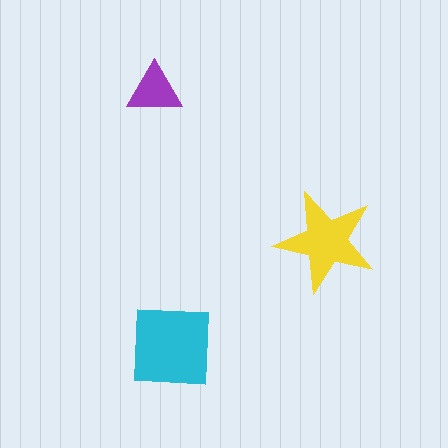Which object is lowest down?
The cyan square is bottommost.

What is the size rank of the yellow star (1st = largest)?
2nd.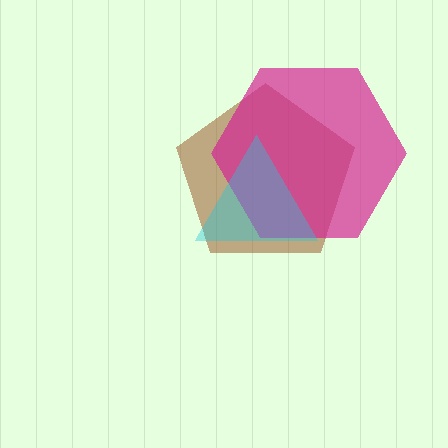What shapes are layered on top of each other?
The layered shapes are: a brown pentagon, a magenta hexagon, a cyan triangle.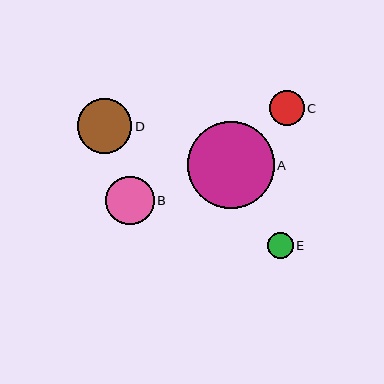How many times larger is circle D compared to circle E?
Circle D is approximately 2.1 times the size of circle E.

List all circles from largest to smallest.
From largest to smallest: A, D, B, C, E.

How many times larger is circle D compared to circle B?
Circle D is approximately 1.1 times the size of circle B.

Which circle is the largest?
Circle A is the largest with a size of approximately 87 pixels.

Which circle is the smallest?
Circle E is the smallest with a size of approximately 26 pixels.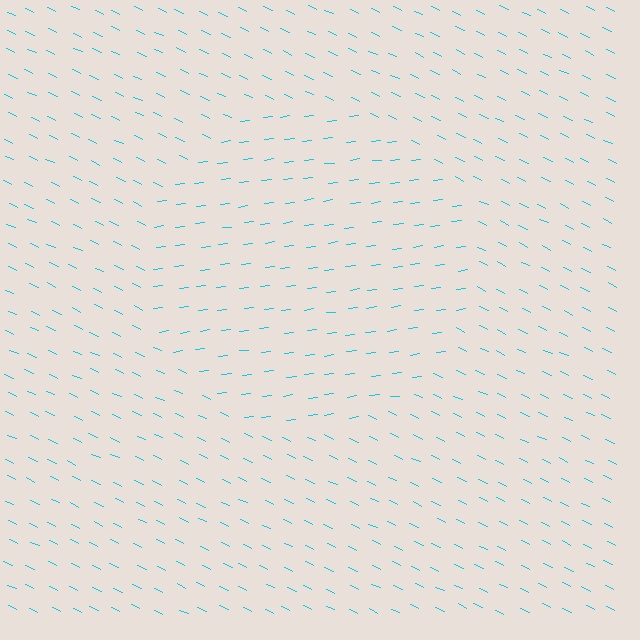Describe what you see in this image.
The image is filled with small cyan line segments. A circle region in the image has lines oriented differently from the surrounding lines, creating a visible texture boundary.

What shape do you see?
I see a circle.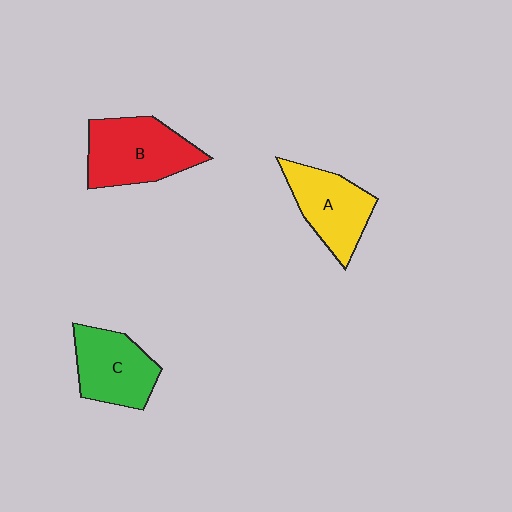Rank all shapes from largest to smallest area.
From largest to smallest: B (red), A (yellow), C (green).